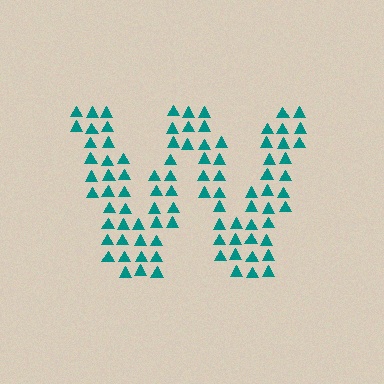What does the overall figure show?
The overall figure shows the letter W.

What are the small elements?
The small elements are triangles.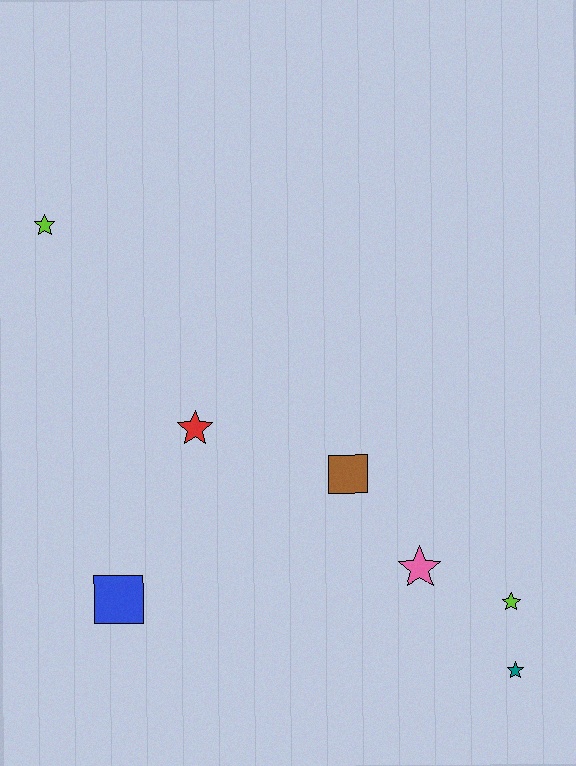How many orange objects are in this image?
There are no orange objects.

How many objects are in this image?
There are 7 objects.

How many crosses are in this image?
There are no crosses.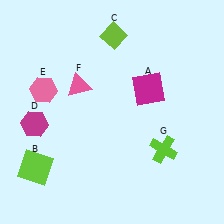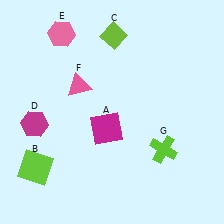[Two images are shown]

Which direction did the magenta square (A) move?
The magenta square (A) moved left.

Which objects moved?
The objects that moved are: the magenta square (A), the pink hexagon (E).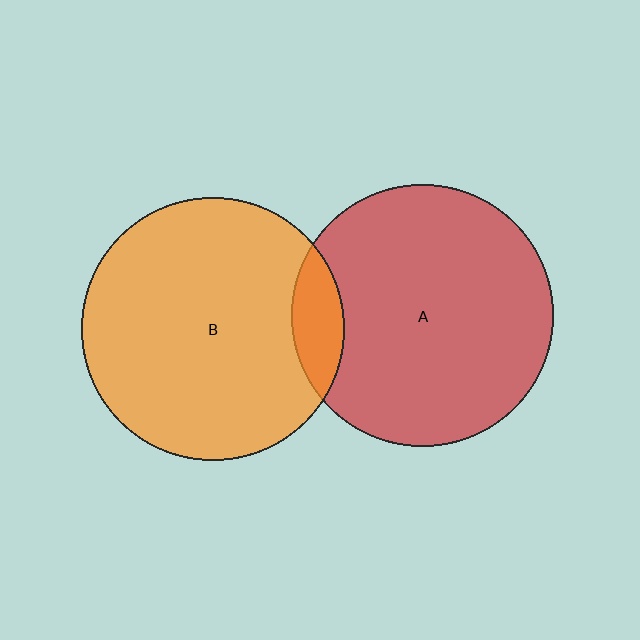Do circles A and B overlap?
Yes.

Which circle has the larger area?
Circle B (orange).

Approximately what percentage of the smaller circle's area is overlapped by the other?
Approximately 10%.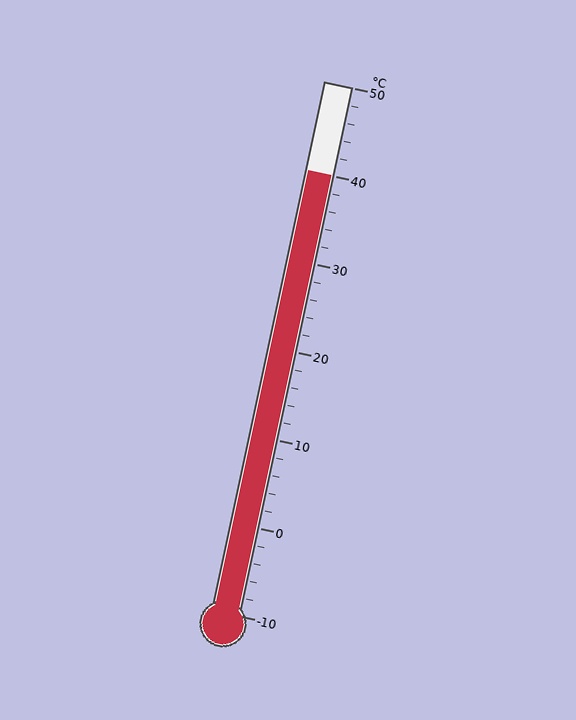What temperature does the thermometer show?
The thermometer shows approximately 40°C.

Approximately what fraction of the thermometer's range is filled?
The thermometer is filled to approximately 85% of its range.